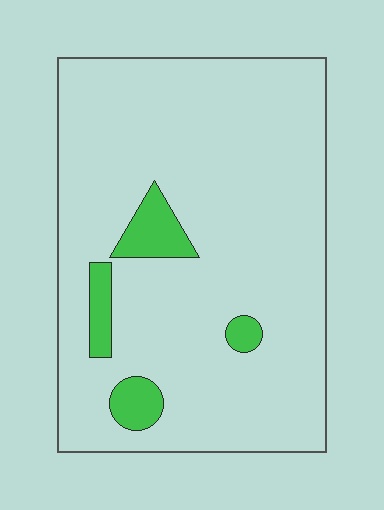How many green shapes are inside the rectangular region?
4.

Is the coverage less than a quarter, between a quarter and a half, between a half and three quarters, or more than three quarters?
Less than a quarter.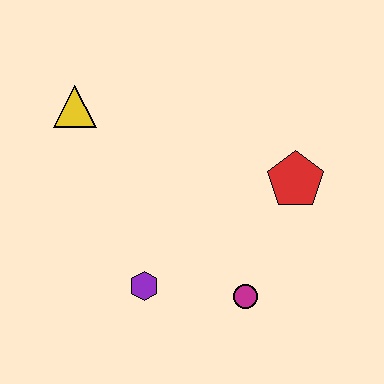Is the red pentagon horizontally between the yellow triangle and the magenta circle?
No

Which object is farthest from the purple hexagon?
The yellow triangle is farthest from the purple hexagon.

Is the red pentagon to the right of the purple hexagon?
Yes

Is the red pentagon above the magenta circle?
Yes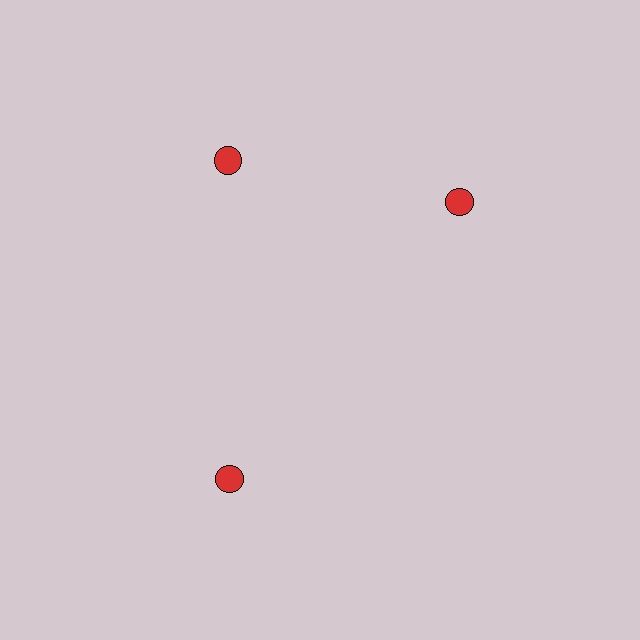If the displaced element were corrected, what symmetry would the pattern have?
It would have 3-fold rotational symmetry — the pattern would map onto itself every 120 degrees.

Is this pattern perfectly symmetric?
No. The 3 red circles are arranged in a ring, but one element near the 3 o'clock position is rotated out of alignment along the ring, breaking the 3-fold rotational symmetry.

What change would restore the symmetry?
The symmetry would be restored by rotating it back into even spacing with its neighbors so that all 3 circles sit at equal angles and equal distance from the center.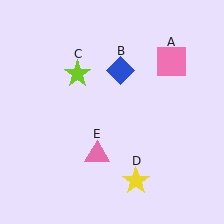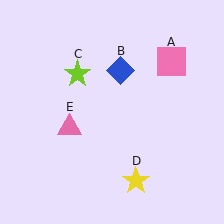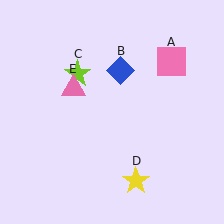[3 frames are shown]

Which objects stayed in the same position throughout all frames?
Pink square (object A) and blue diamond (object B) and lime star (object C) and yellow star (object D) remained stationary.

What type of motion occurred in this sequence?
The pink triangle (object E) rotated clockwise around the center of the scene.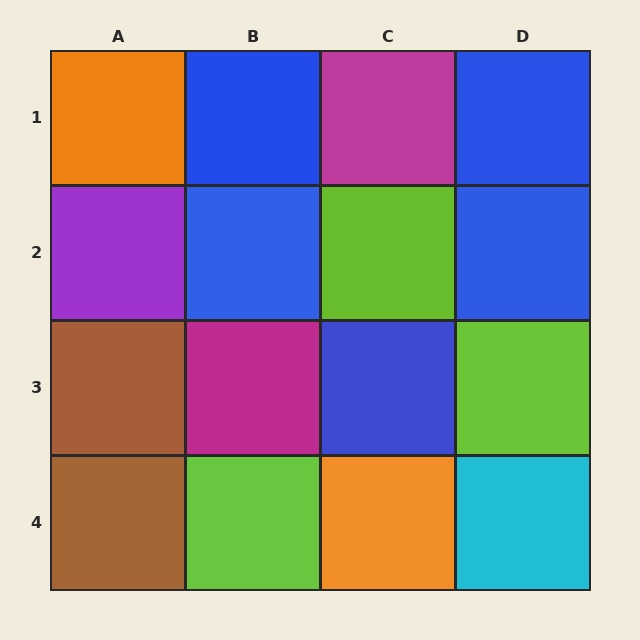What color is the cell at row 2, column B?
Blue.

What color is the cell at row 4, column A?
Brown.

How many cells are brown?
2 cells are brown.